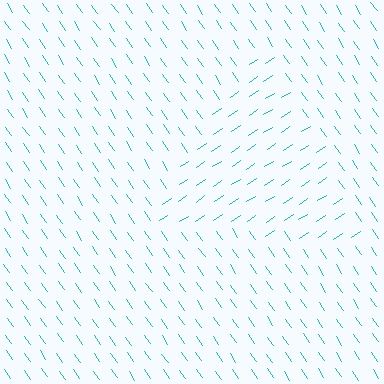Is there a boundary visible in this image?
Yes, there is a texture boundary formed by a change in line orientation.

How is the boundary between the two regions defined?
The boundary is defined purely by a change in line orientation (approximately 89 degrees difference). All lines are the same color and thickness.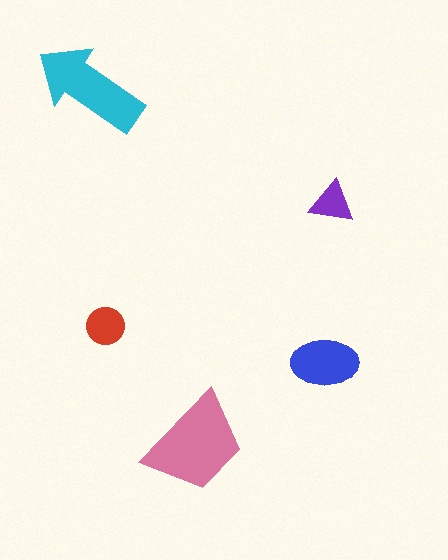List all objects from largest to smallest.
The pink trapezoid, the cyan arrow, the blue ellipse, the red circle, the purple triangle.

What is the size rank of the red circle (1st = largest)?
4th.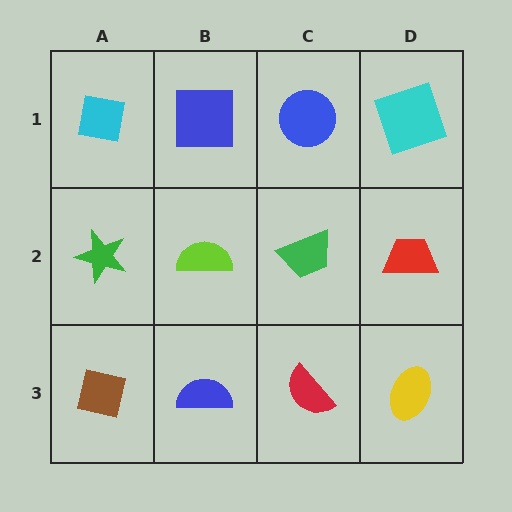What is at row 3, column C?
A red semicircle.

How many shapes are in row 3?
4 shapes.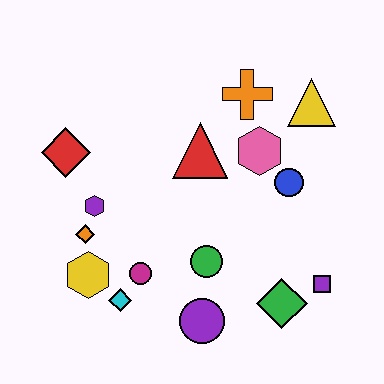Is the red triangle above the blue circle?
Yes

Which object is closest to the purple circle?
The green circle is closest to the purple circle.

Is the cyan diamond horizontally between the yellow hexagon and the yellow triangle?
Yes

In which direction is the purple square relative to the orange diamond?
The purple square is to the right of the orange diamond.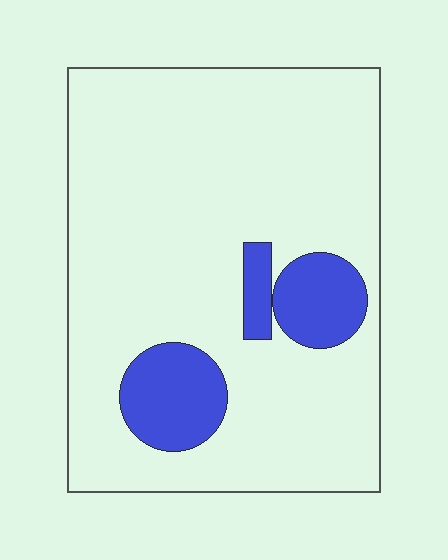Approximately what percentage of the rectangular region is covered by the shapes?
Approximately 15%.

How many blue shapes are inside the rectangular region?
3.